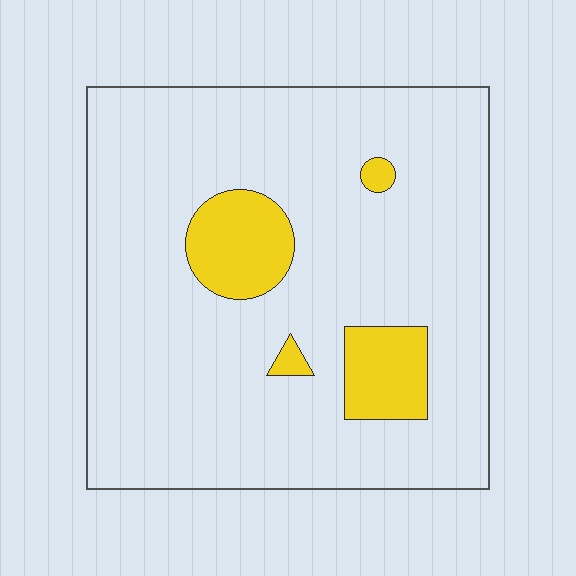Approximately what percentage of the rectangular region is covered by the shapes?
Approximately 10%.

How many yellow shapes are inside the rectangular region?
4.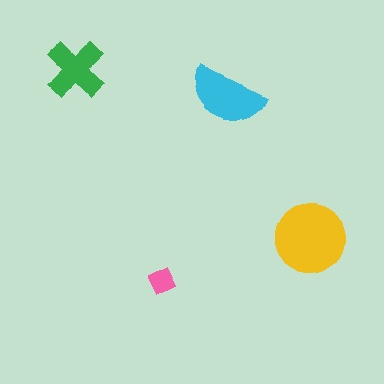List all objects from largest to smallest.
The yellow circle, the cyan semicircle, the green cross, the pink diamond.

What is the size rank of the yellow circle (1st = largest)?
1st.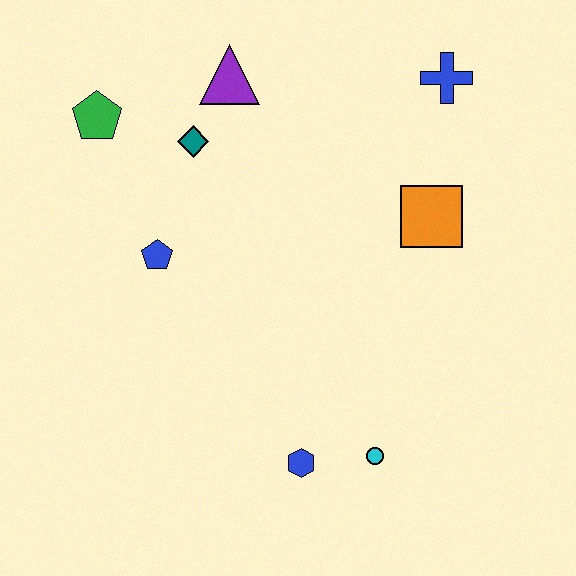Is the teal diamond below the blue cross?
Yes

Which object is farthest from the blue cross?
The blue hexagon is farthest from the blue cross.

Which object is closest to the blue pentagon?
The teal diamond is closest to the blue pentagon.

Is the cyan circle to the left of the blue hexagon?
No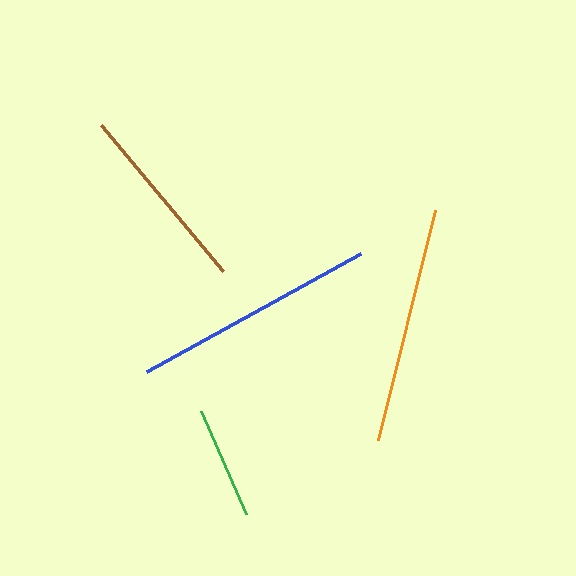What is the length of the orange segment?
The orange segment is approximately 238 pixels long.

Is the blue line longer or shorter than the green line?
The blue line is longer than the green line.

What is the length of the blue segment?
The blue segment is approximately 245 pixels long.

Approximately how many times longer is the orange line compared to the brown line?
The orange line is approximately 1.3 times the length of the brown line.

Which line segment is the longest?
The blue line is the longest at approximately 245 pixels.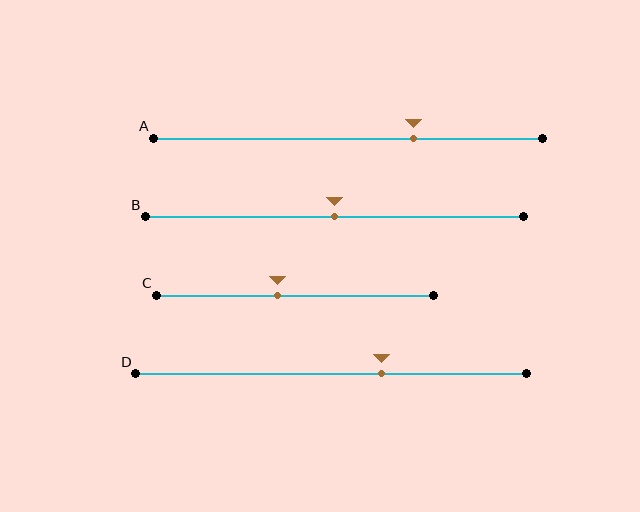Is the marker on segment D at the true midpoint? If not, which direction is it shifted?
No, the marker on segment D is shifted to the right by about 13% of the segment length.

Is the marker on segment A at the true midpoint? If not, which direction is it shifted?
No, the marker on segment A is shifted to the right by about 17% of the segment length.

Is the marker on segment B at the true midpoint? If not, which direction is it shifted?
Yes, the marker on segment B is at the true midpoint.